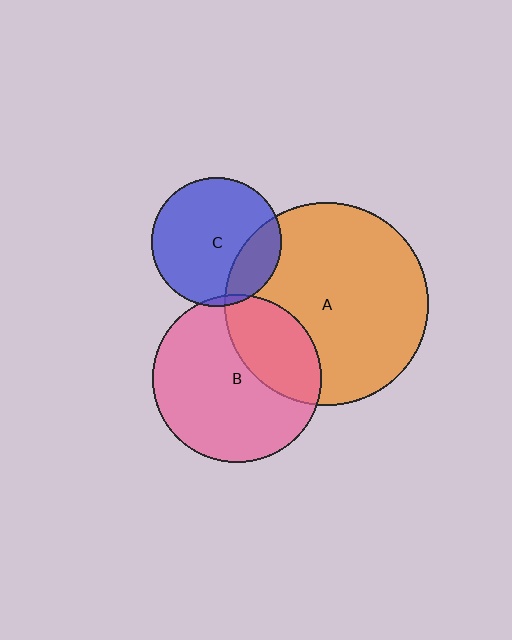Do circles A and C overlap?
Yes.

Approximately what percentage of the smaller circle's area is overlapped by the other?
Approximately 20%.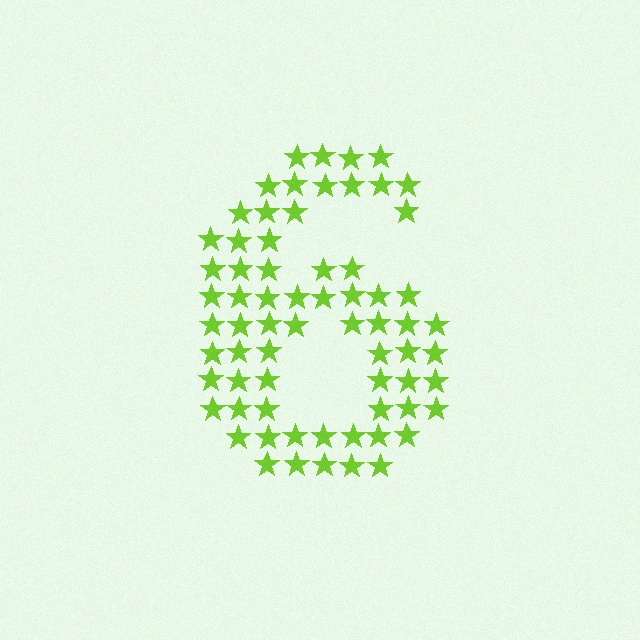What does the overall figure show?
The overall figure shows the digit 6.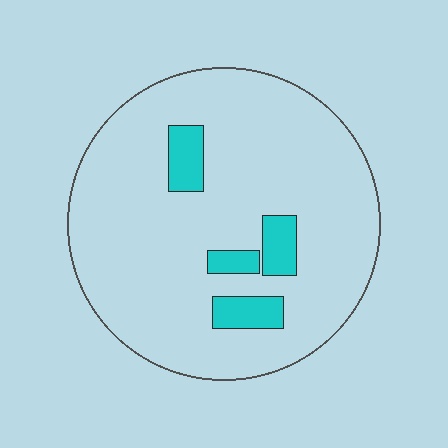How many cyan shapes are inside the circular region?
4.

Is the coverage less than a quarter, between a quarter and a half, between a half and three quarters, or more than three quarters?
Less than a quarter.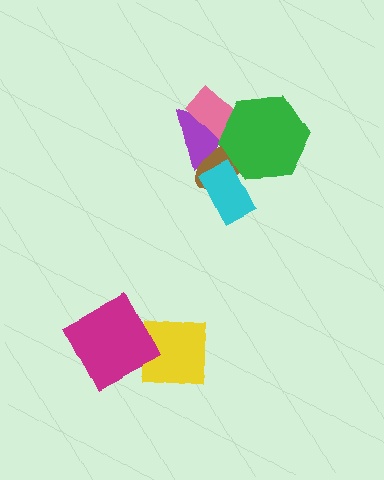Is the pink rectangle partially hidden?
Yes, it is partially covered by another shape.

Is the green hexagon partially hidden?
Yes, it is partially covered by another shape.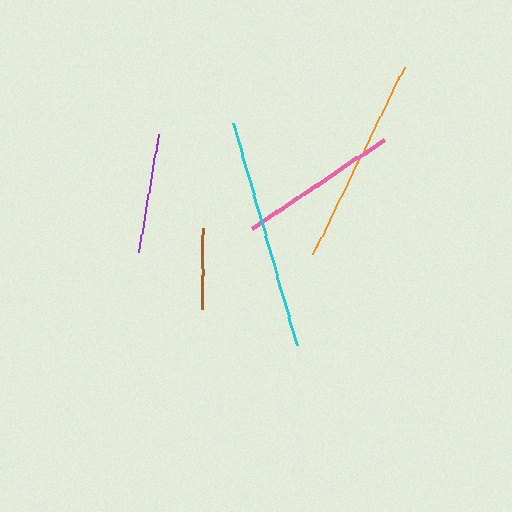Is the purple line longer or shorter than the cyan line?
The cyan line is longer than the purple line.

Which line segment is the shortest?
The brown line is the shortest at approximately 81 pixels.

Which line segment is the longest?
The cyan line is the longest at approximately 230 pixels.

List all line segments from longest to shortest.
From longest to shortest: cyan, orange, pink, purple, brown.